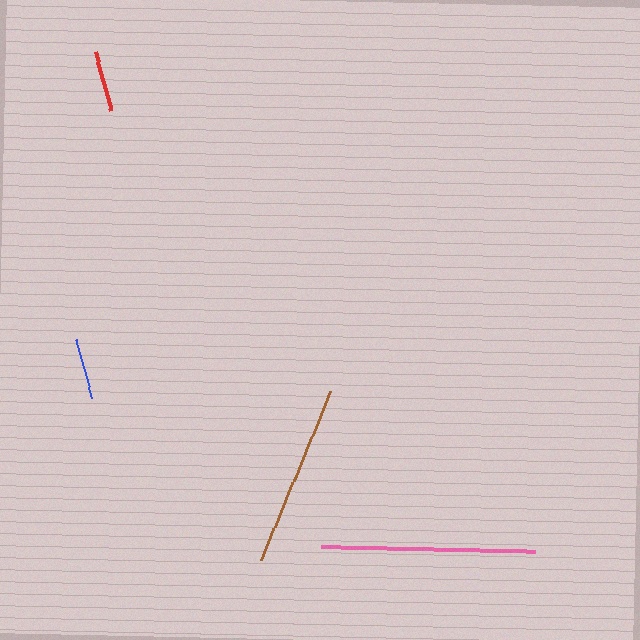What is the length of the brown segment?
The brown segment is approximately 182 pixels long.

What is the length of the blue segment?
The blue segment is approximately 62 pixels long.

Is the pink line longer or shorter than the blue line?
The pink line is longer than the blue line.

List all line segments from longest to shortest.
From longest to shortest: pink, brown, blue, red.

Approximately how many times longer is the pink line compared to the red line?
The pink line is approximately 3.5 times the length of the red line.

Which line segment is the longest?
The pink line is the longest at approximately 214 pixels.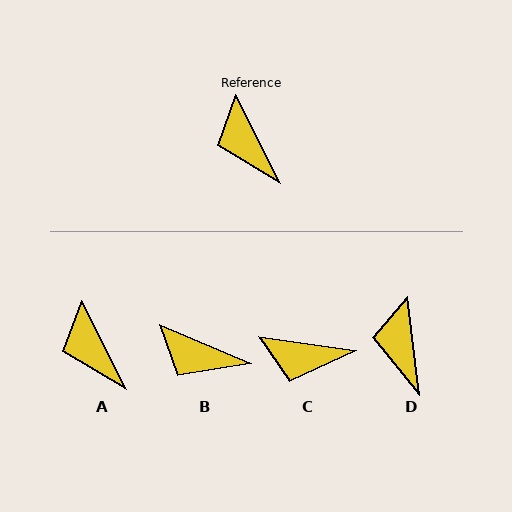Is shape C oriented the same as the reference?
No, it is off by about 55 degrees.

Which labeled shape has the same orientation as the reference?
A.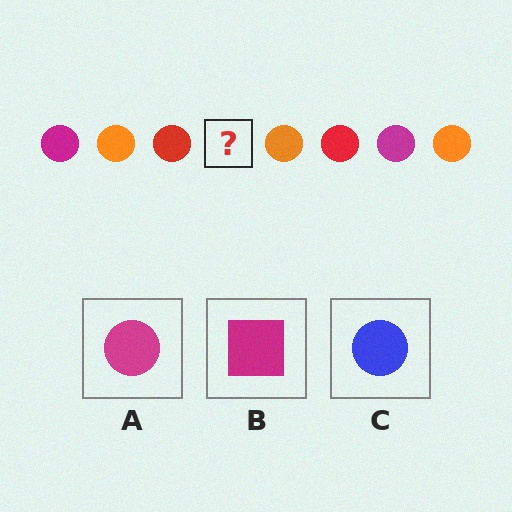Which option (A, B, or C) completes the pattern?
A.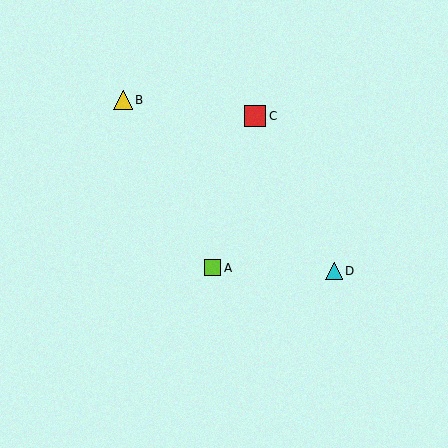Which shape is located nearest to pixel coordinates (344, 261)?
The cyan triangle (labeled D) at (334, 271) is nearest to that location.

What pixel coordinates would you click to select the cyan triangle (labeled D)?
Click at (334, 271) to select the cyan triangle D.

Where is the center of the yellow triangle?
The center of the yellow triangle is at (123, 100).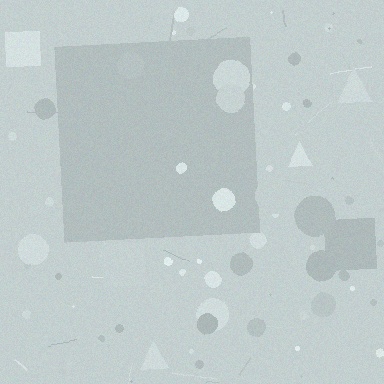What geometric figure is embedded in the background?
A square is embedded in the background.